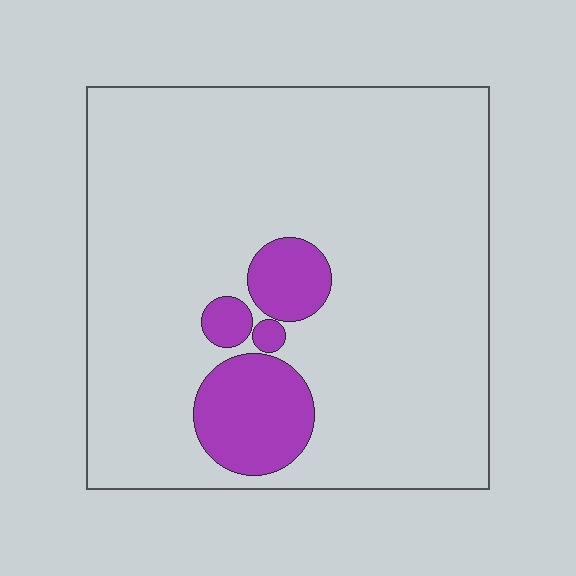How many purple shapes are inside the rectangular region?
4.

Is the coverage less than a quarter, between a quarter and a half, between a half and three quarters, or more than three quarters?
Less than a quarter.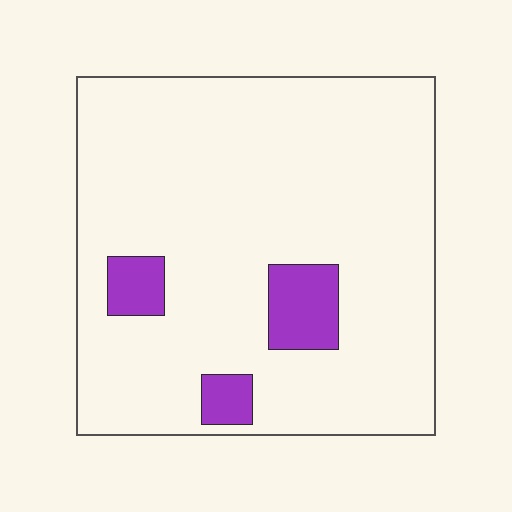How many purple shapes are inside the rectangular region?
3.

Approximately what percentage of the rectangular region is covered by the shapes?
Approximately 10%.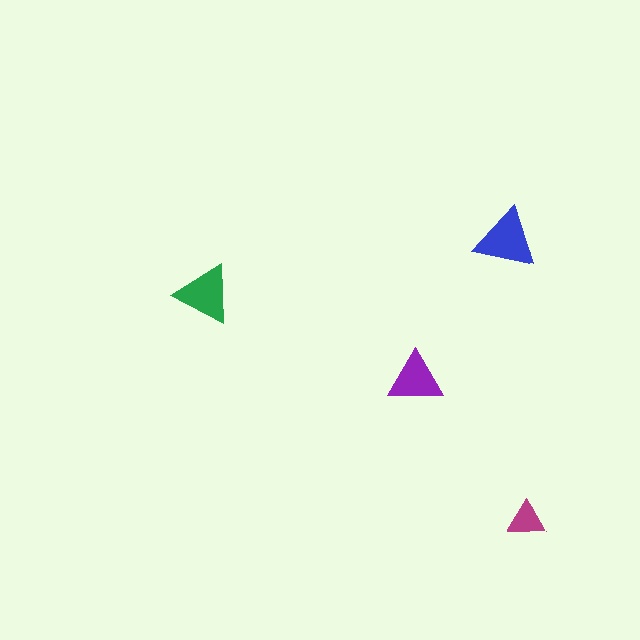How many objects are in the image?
There are 4 objects in the image.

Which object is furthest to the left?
The green triangle is leftmost.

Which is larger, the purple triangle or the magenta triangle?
The purple one.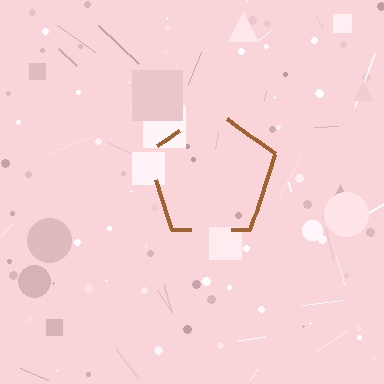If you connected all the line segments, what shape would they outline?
They would outline a pentagon.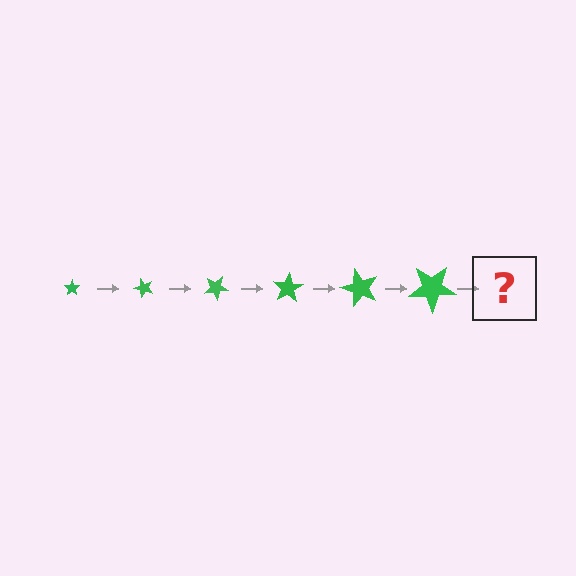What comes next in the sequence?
The next element should be a star, larger than the previous one and rotated 300 degrees from the start.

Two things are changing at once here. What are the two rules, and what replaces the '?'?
The two rules are that the star grows larger each step and it rotates 50 degrees each step. The '?' should be a star, larger than the previous one and rotated 300 degrees from the start.